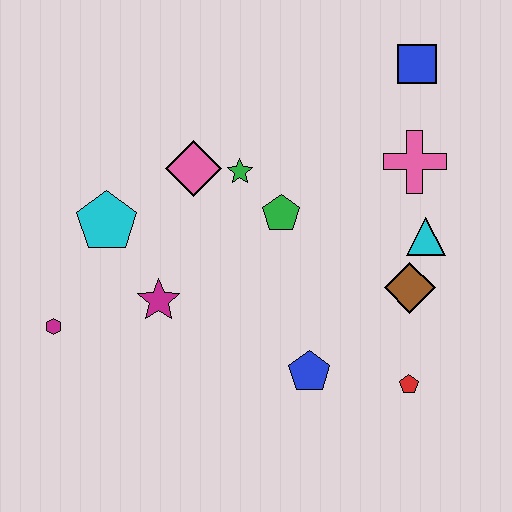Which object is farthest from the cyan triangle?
The magenta hexagon is farthest from the cyan triangle.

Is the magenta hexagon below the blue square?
Yes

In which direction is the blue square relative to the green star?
The blue square is to the right of the green star.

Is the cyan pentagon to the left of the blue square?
Yes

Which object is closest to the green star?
The pink diamond is closest to the green star.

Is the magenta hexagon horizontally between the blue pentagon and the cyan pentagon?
No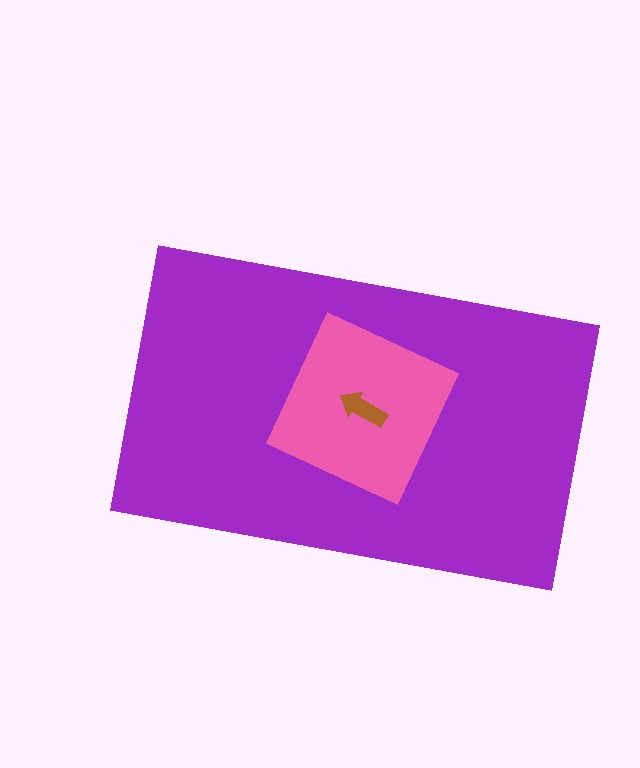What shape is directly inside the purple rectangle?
The pink diamond.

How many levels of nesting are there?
3.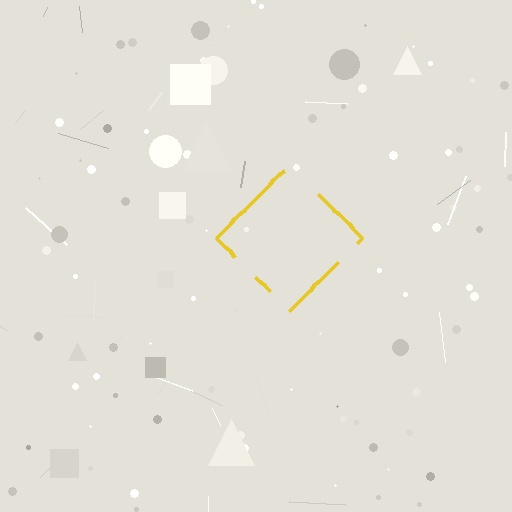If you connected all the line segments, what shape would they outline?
They would outline a diamond.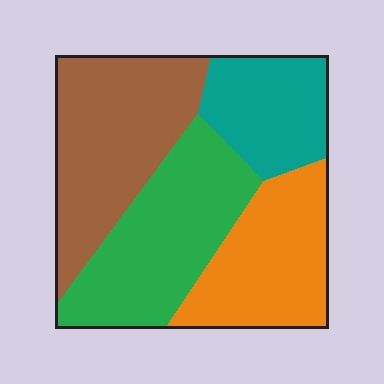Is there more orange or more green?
Green.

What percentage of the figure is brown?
Brown takes up about one third (1/3) of the figure.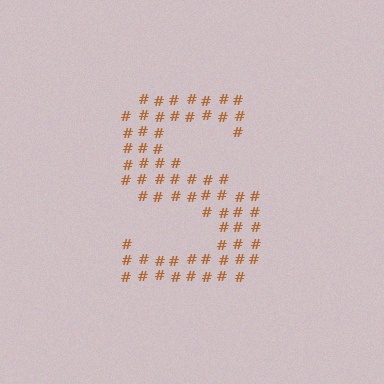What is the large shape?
The large shape is the letter S.